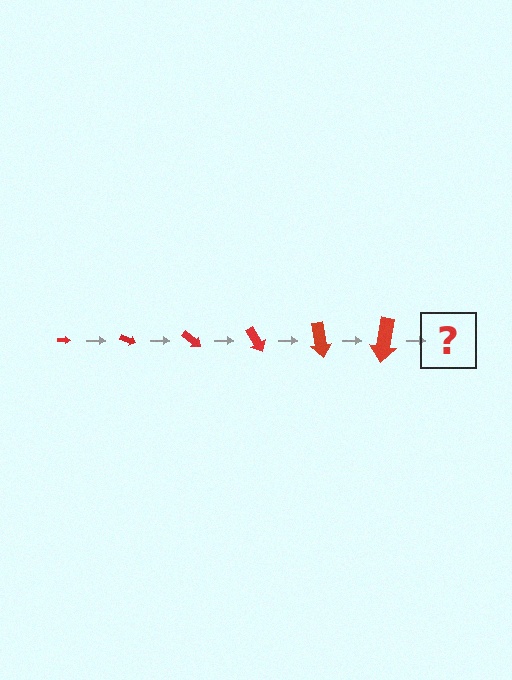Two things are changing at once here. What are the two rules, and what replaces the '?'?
The two rules are that the arrow grows larger each step and it rotates 20 degrees each step. The '?' should be an arrow, larger than the previous one and rotated 120 degrees from the start.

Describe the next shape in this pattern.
It should be an arrow, larger than the previous one and rotated 120 degrees from the start.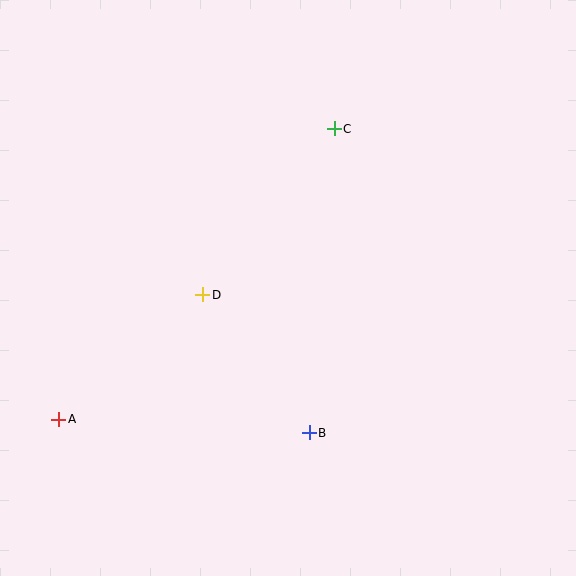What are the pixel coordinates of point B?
Point B is at (309, 433).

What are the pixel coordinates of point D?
Point D is at (203, 295).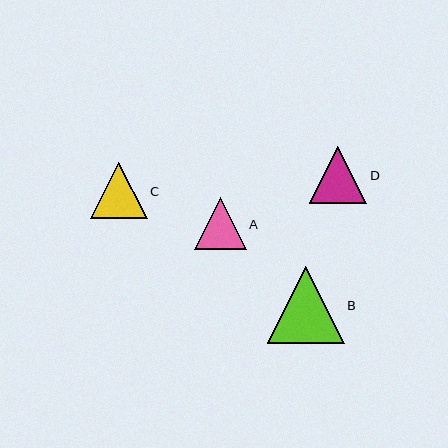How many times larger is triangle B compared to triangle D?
Triangle B is approximately 1.3 times the size of triangle D.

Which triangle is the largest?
Triangle B is the largest with a size of approximately 77 pixels.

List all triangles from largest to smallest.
From largest to smallest: B, D, C, A.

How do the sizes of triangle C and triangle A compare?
Triangle C and triangle A are approximately the same size.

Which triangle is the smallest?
Triangle A is the smallest with a size of approximately 52 pixels.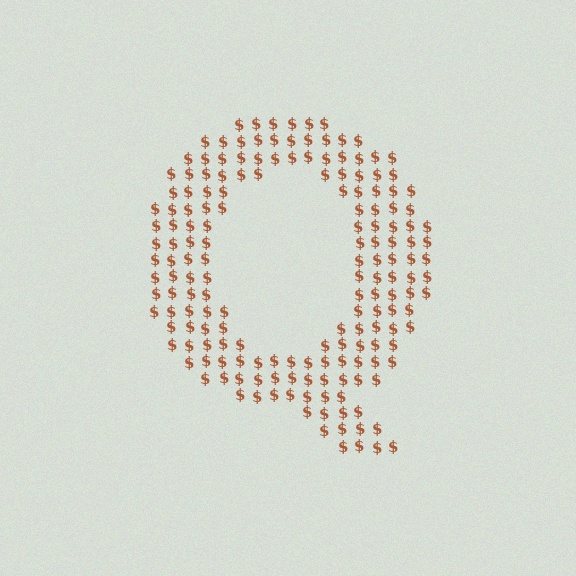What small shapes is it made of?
It is made of small dollar signs.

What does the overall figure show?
The overall figure shows the letter Q.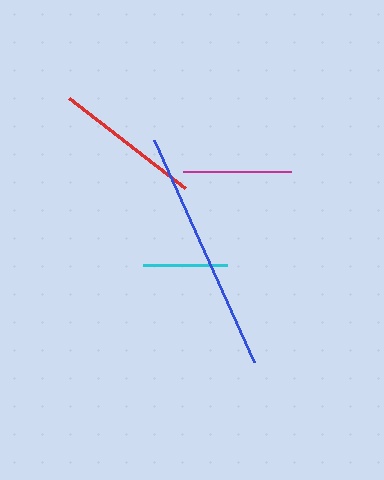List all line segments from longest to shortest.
From longest to shortest: blue, red, magenta, cyan.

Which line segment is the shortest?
The cyan line is the shortest at approximately 84 pixels.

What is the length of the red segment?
The red segment is approximately 147 pixels long.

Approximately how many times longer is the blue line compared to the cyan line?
The blue line is approximately 2.9 times the length of the cyan line.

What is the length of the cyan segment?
The cyan segment is approximately 84 pixels long.